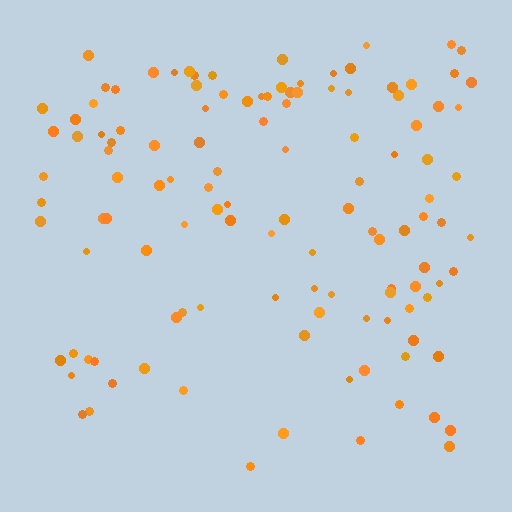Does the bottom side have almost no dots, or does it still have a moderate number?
Still a moderate number, just noticeably fewer than the top.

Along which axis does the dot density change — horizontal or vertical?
Vertical.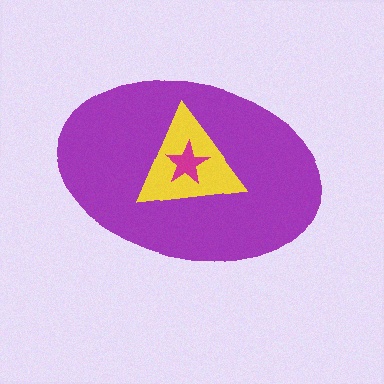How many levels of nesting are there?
3.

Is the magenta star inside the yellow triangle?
Yes.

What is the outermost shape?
The purple ellipse.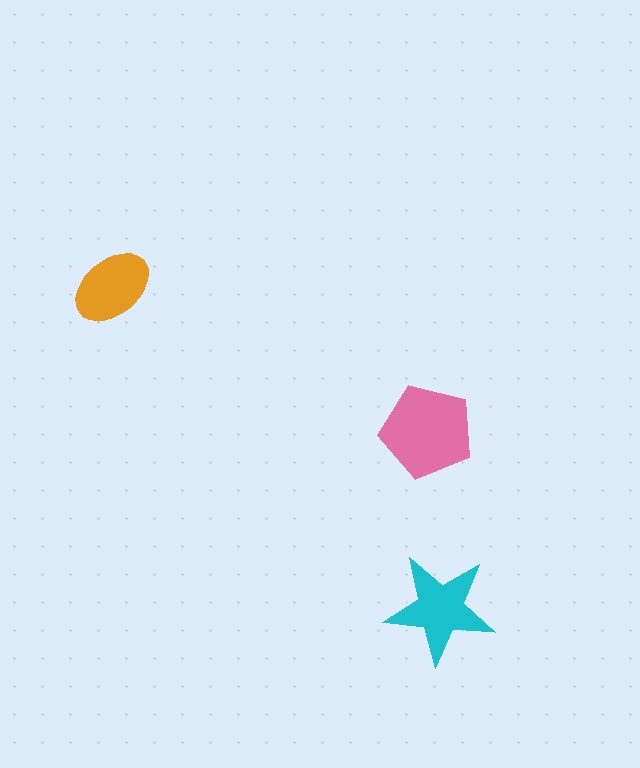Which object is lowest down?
The cyan star is bottommost.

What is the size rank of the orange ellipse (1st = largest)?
3rd.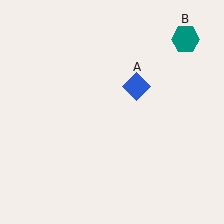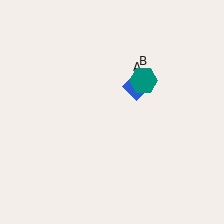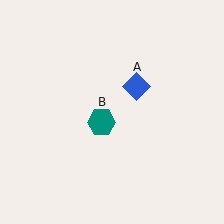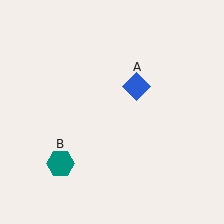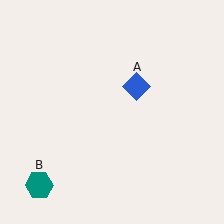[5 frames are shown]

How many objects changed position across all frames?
1 object changed position: teal hexagon (object B).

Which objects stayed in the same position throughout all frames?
Blue diamond (object A) remained stationary.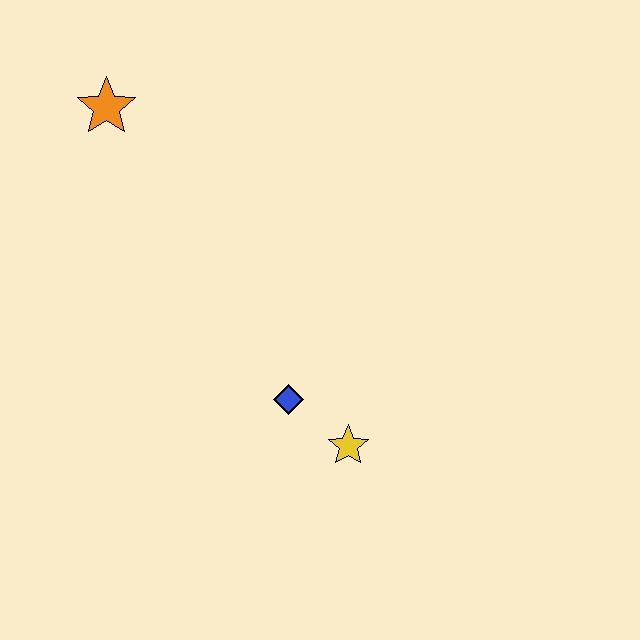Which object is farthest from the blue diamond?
The orange star is farthest from the blue diamond.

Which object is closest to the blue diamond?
The yellow star is closest to the blue diamond.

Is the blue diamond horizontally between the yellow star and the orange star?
Yes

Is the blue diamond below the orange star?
Yes